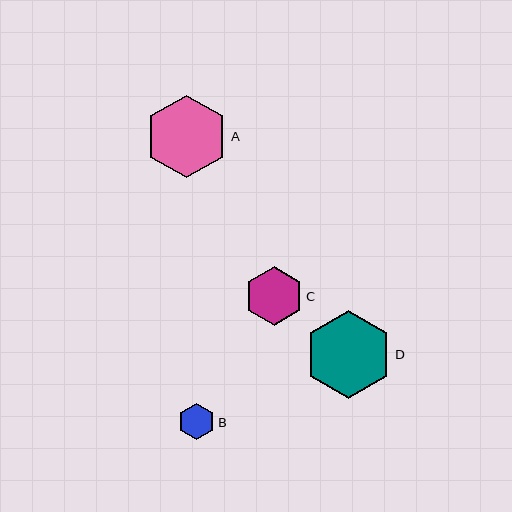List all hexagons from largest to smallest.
From largest to smallest: D, A, C, B.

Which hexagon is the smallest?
Hexagon B is the smallest with a size of approximately 36 pixels.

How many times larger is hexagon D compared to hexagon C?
Hexagon D is approximately 1.5 times the size of hexagon C.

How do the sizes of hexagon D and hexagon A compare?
Hexagon D and hexagon A are approximately the same size.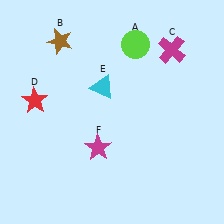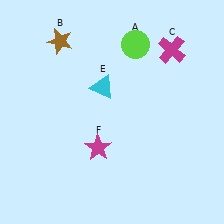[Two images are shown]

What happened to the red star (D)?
The red star (D) was removed in Image 2. It was in the top-left area of Image 1.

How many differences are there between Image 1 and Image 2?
There is 1 difference between the two images.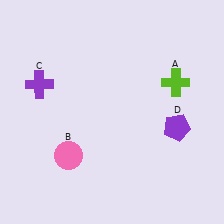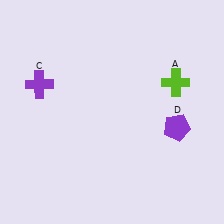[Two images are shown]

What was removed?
The pink circle (B) was removed in Image 2.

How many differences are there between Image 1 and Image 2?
There is 1 difference between the two images.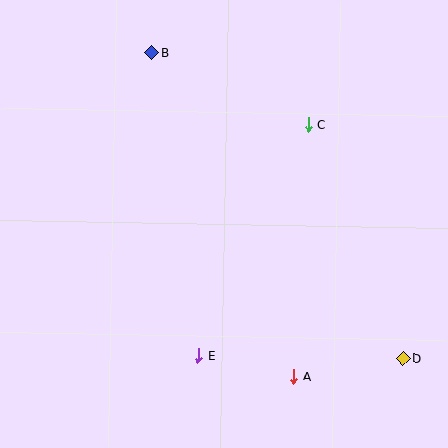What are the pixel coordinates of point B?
Point B is at (152, 52).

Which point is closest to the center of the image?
Point C at (308, 125) is closest to the center.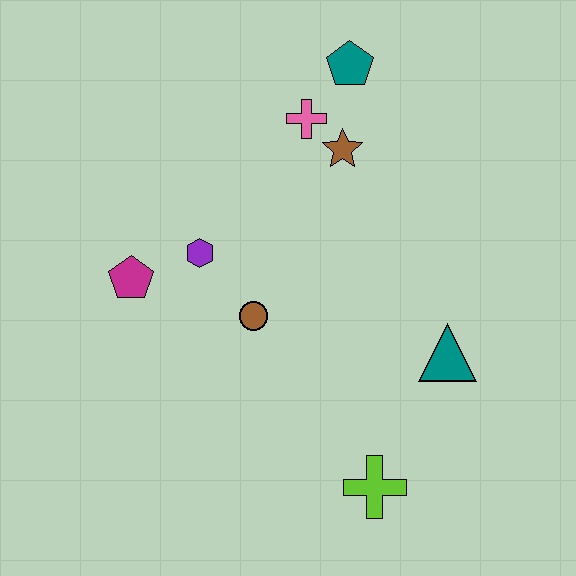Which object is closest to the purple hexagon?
The magenta pentagon is closest to the purple hexagon.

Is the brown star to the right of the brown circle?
Yes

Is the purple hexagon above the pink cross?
No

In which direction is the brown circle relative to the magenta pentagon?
The brown circle is to the right of the magenta pentagon.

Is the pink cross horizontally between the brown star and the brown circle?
Yes